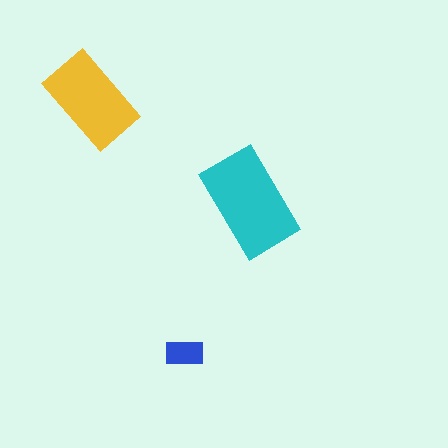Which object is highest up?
The yellow rectangle is topmost.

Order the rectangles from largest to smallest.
the cyan one, the yellow one, the blue one.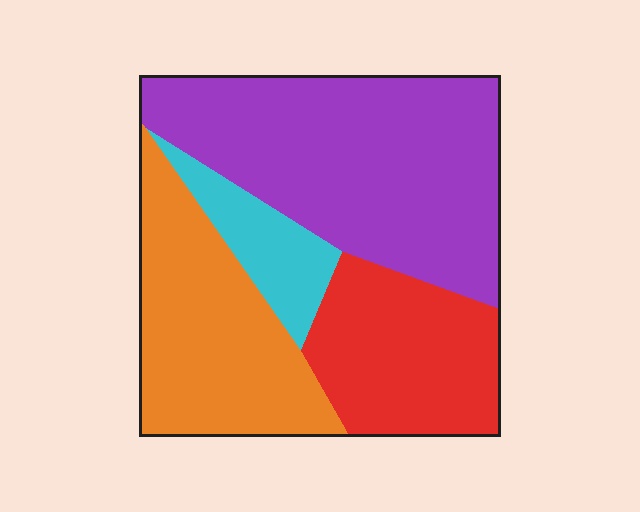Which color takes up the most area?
Purple, at roughly 40%.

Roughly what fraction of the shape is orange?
Orange takes up about one quarter (1/4) of the shape.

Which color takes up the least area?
Cyan, at roughly 10%.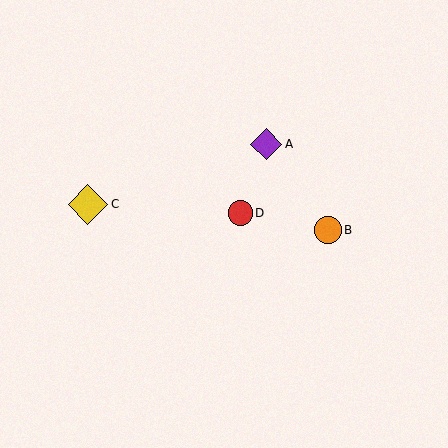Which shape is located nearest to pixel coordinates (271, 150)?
The purple diamond (labeled A) at (266, 144) is nearest to that location.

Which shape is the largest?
The yellow diamond (labeled C) is the largest.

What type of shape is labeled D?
Shape D is a red circle.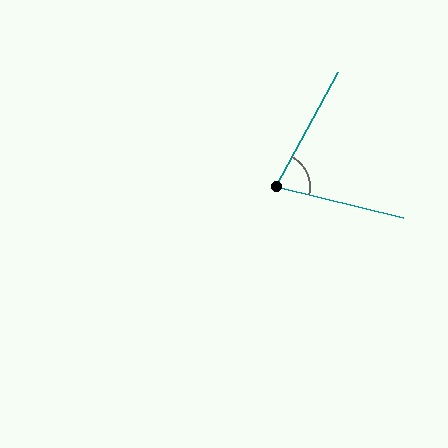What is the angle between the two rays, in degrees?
Approximately 75 degrees.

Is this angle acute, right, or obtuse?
It is acute.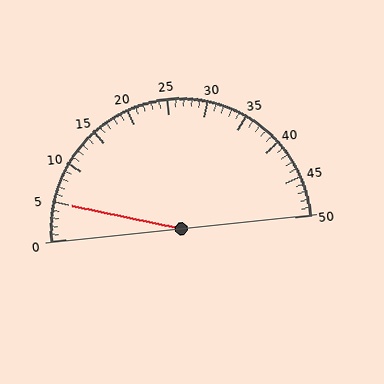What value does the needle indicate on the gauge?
The needle indicates approximately 5.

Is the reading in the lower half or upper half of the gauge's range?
The reading is in the lower half of the range (0 to 50).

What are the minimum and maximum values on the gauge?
The gauge ranges from 0 to 50.